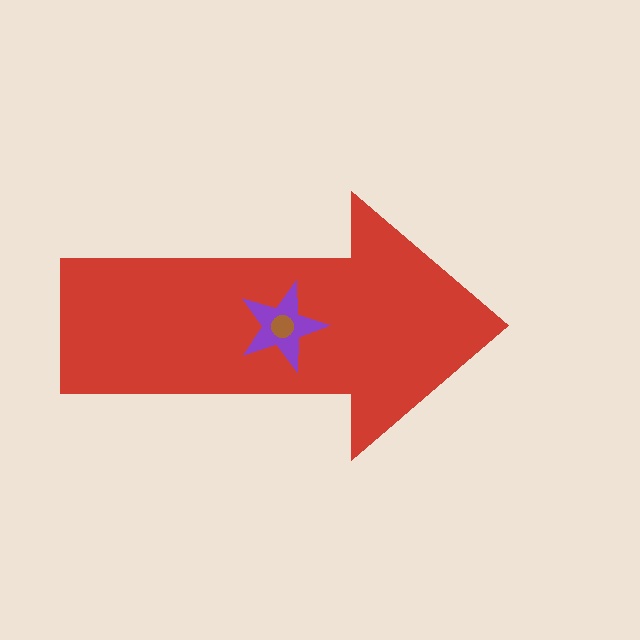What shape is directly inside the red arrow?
The purple star.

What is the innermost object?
The brown circle.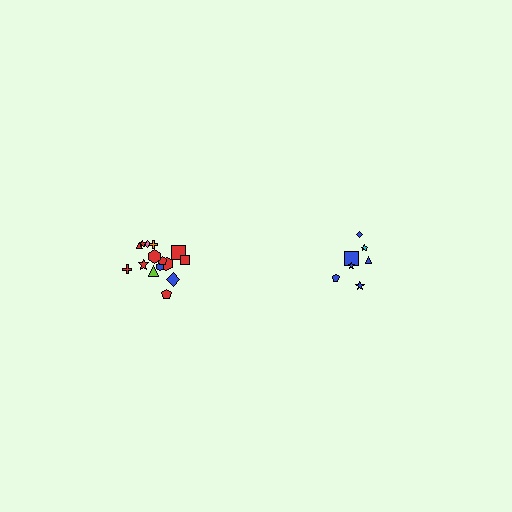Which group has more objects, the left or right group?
The left group.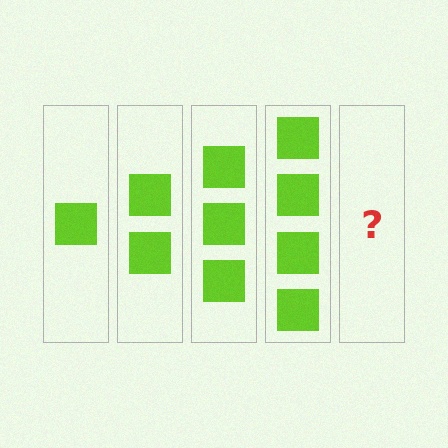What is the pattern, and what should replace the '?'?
The pattern is that each step adds one more square. The '?' should be 5 squares.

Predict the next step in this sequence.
The next step is 5 squares.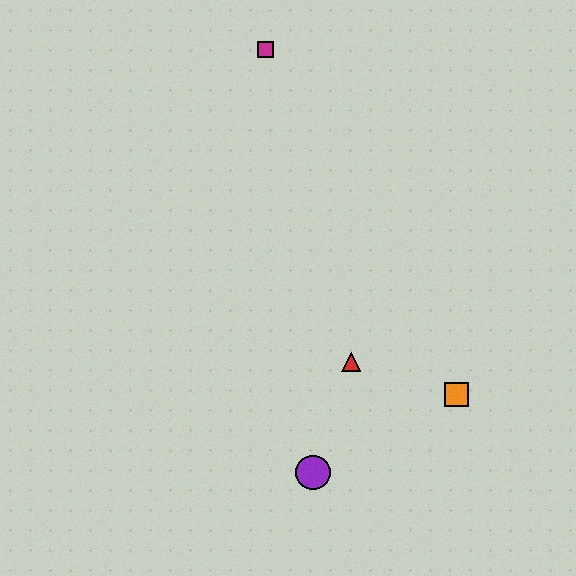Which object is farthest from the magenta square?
The purple circle is farthest from the magenta square.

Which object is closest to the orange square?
The red triangle is closest to the orange square.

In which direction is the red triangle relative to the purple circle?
The red triangle is above the purple circle.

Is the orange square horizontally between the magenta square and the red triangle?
No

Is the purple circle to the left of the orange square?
Yes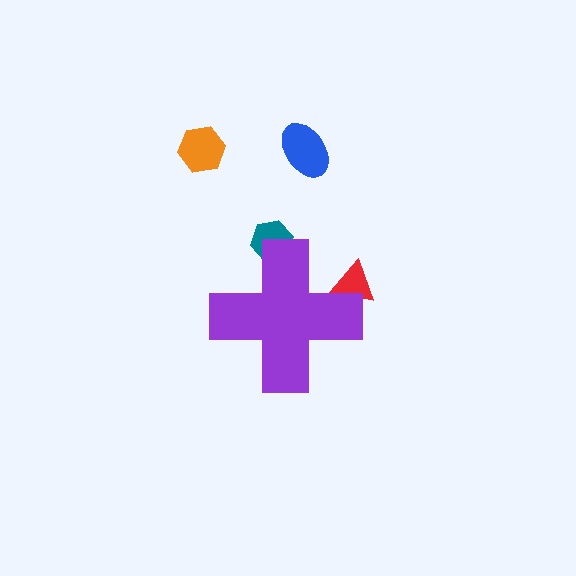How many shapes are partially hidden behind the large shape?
2 shapes are partially hidden.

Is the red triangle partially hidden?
Yes, the red triangle is partially hidden behind the purple cross.